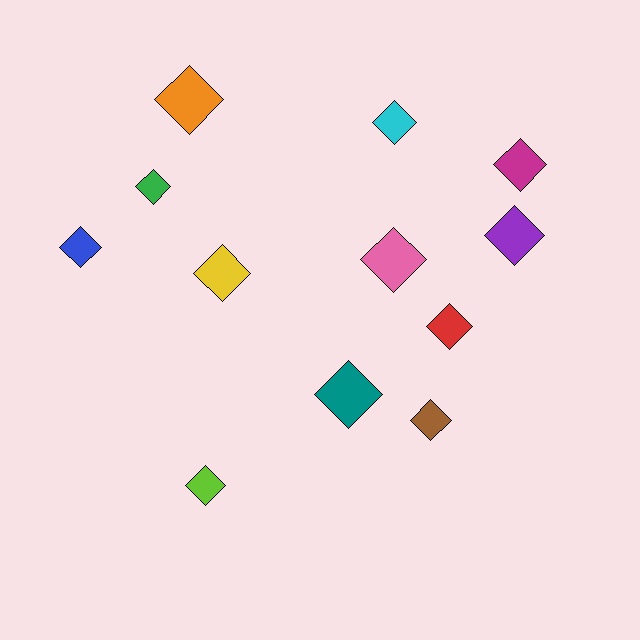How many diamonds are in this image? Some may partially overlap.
There are 12 diamonds.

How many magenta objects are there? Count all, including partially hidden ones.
There is 1 magenta object.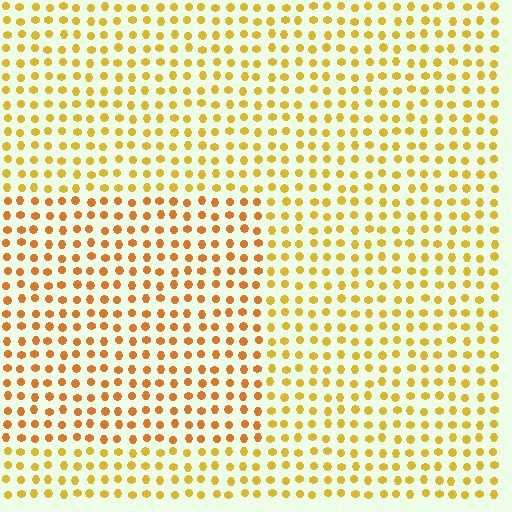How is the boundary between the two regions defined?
The boundary is defined purely by a slight shift in hue (about 23 degrees). Spacing, size, and orientation are identical on both sides.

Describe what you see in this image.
The image is filled with small yellow elements in a uniform arrangement. A rectangle-shaped region is visible where the elements are tinted to a slightly different hue, forming a subtle color boundary.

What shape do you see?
I see a rectangle.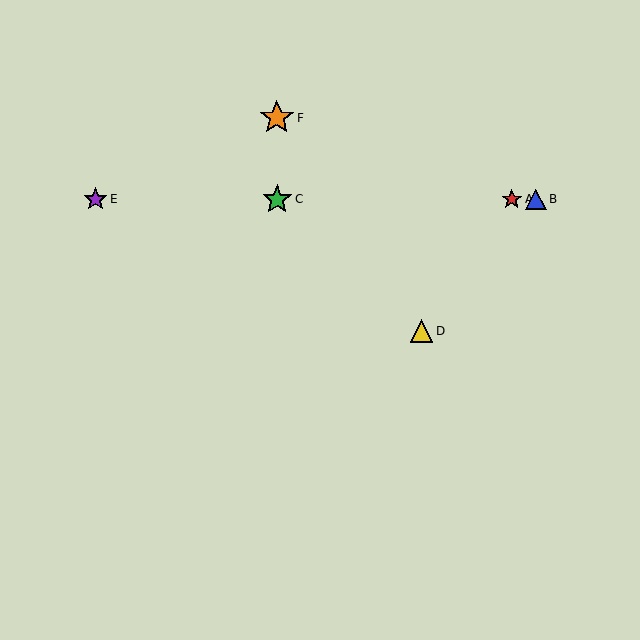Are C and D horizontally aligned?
No, C is at y≈199 and D is at y≈331.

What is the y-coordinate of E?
Object E is at y≈199.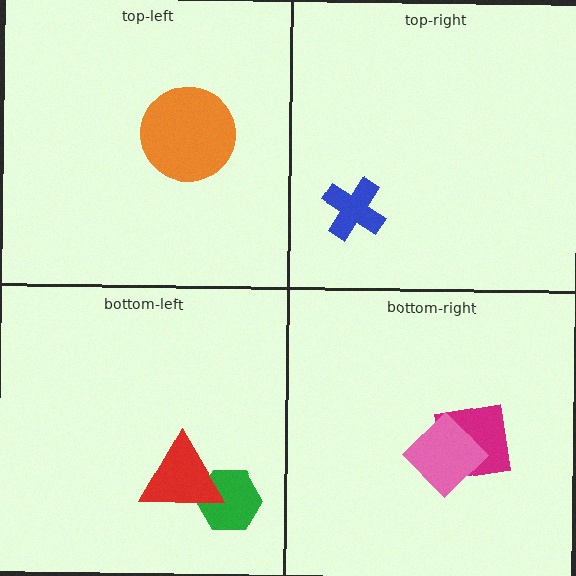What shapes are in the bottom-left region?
The green hexagon, the red triangle.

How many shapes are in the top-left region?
1.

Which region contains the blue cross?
The top-right region.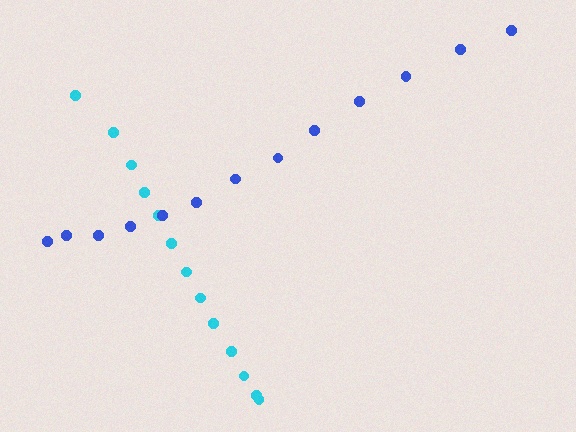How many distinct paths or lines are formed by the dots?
There are 2 distinct paths.